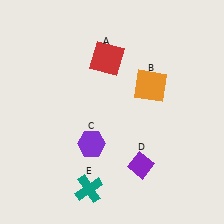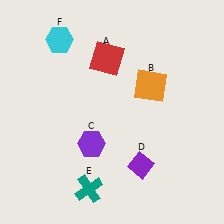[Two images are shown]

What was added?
A cyan hexagon (F) was added in Image 2.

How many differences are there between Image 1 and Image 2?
There is 1 difference between the two images.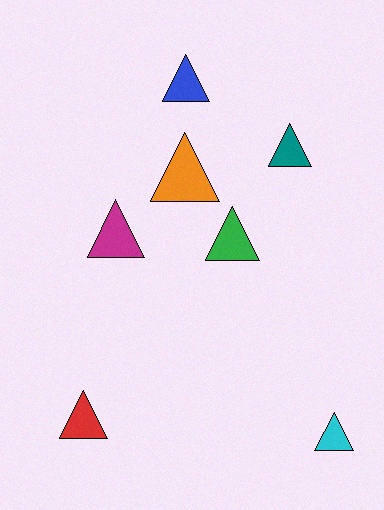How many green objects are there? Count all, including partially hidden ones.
There is 1 green object.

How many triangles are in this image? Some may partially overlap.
There are 7 triangles.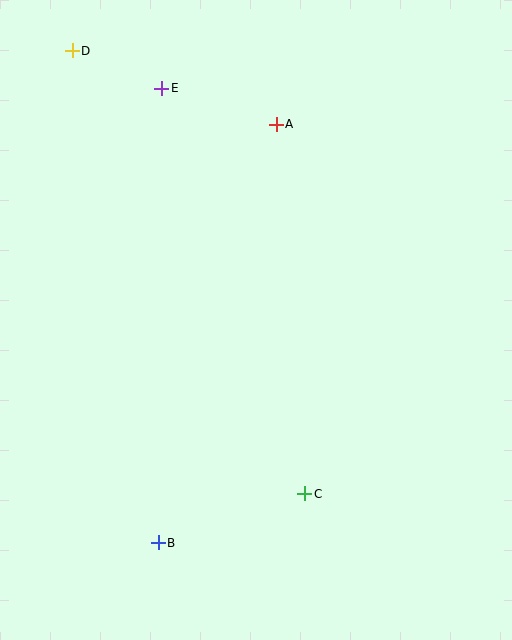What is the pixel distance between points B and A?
The distance between B and A is 435 pixels.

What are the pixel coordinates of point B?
Point B is at (158, 543).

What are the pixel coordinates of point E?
Point E is at (162, 88).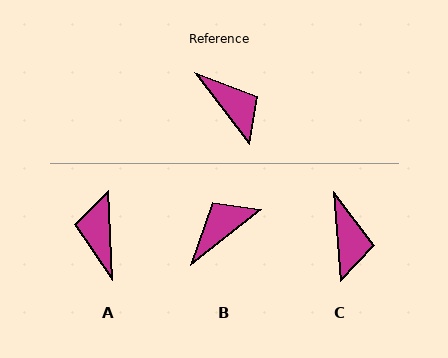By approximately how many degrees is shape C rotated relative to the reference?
Approximately 32 degrees clockwise.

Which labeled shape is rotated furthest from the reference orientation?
A, about 145 degrees away.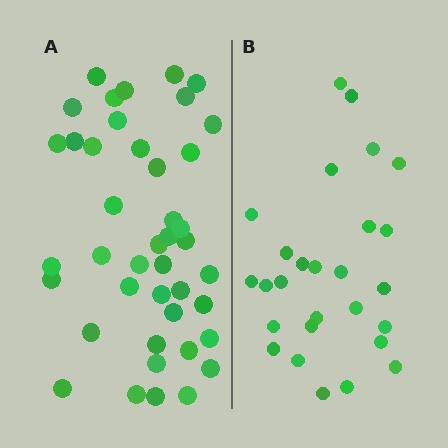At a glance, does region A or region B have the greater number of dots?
Region A (the left region) has more dots.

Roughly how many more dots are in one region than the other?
Region A has approximately 15 more dots than region B.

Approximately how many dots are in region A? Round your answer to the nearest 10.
About 40 dots. (The exact count is 42, which rounds to 40.)